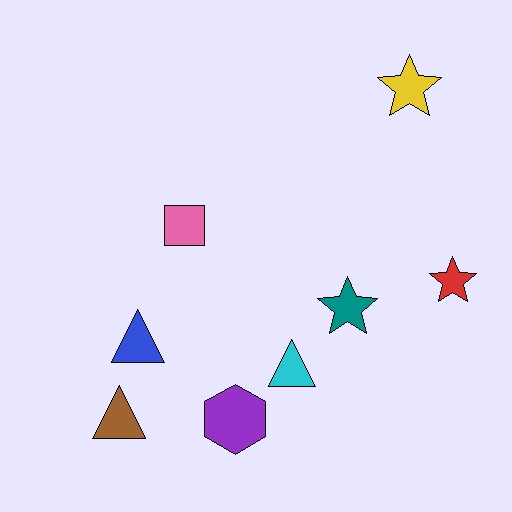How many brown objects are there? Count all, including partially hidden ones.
There is 1 brown object.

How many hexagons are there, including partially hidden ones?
There is 1 hexagon.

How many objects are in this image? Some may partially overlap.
There are 8 objects.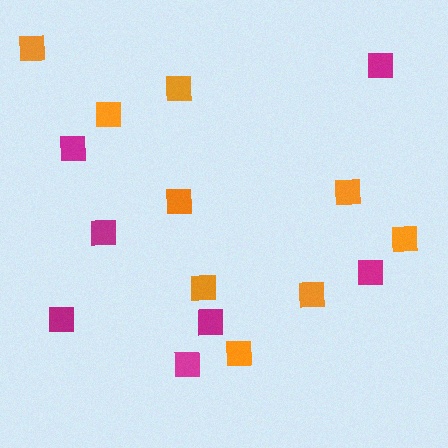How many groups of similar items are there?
There are 2 groups: one group of magenta squares (7) and one group of orange squares (9).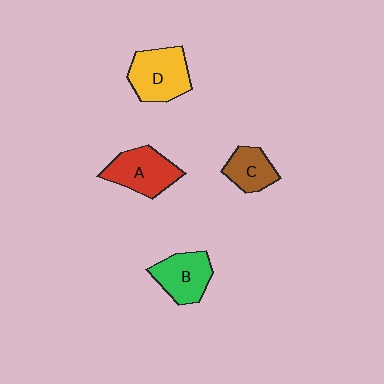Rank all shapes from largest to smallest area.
From largest to smallest: D (yellow), A (red), B (green), C (brown).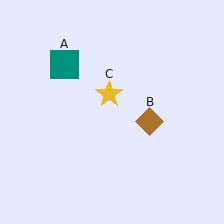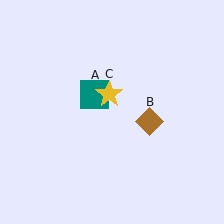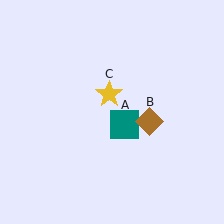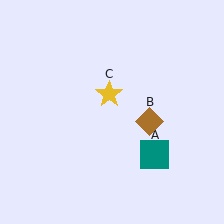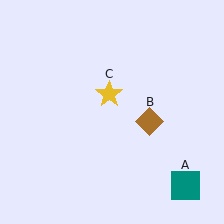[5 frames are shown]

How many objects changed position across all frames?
1 object changed position: teal square (object A).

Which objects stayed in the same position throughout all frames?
Brown diamond (object B) and yellow star (object C) remained stationary.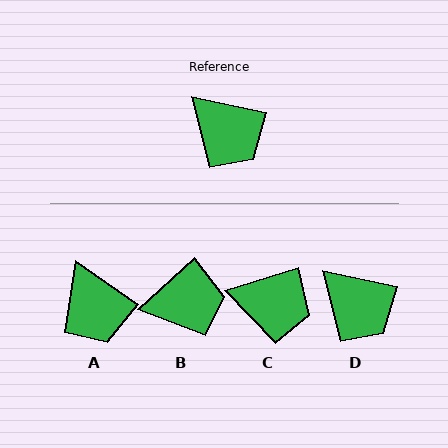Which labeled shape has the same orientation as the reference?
D.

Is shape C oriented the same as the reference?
No, it is off by about 30 degrees.